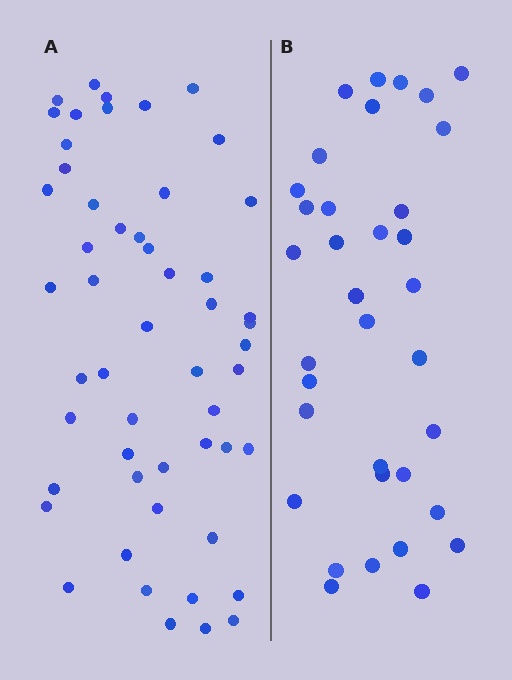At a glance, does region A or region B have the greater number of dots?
Region A (the left region) has more dots.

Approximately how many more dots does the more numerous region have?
Region A has approximately 20 more dots than region B.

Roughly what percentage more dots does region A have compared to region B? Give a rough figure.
About 50% more.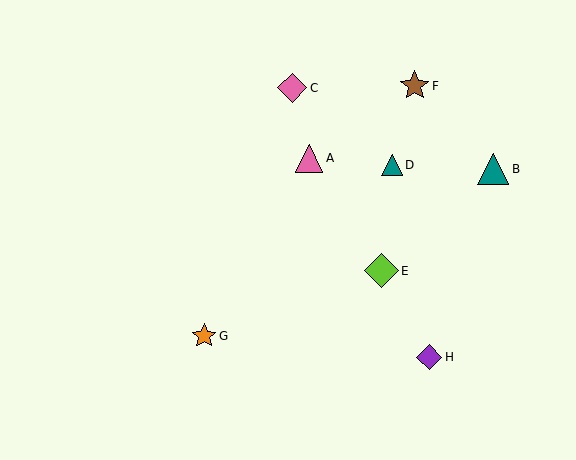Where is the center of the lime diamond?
The center of the lime diamond is at (382, 271).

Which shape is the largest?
The lime diamond (labeled E) is the largest.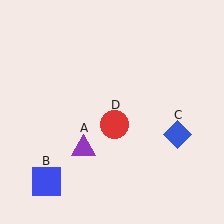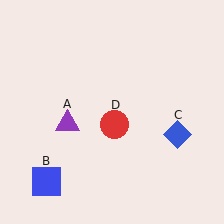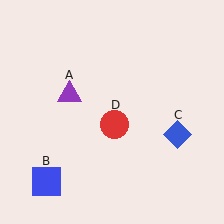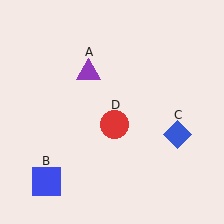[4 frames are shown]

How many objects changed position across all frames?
1 object changed position: purple triangle (object A).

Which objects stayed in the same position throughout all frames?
Blue square (object B) and blue diamond (object C) and red circle (object D) remained stationary.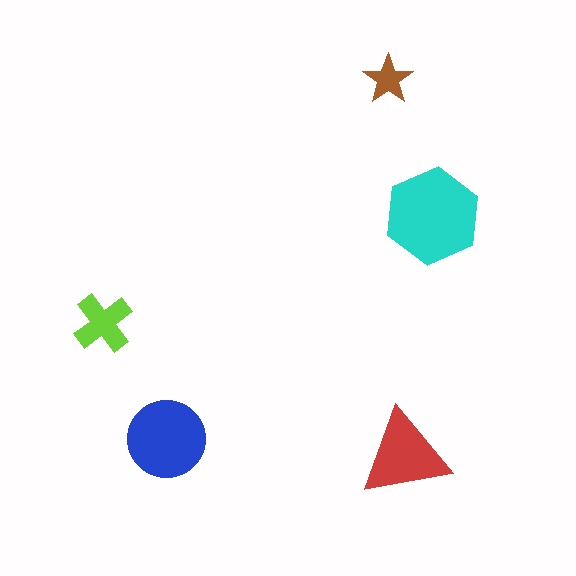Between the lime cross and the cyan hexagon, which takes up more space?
The cyan hexagon.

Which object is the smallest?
The brown star.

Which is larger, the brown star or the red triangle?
The red triangle.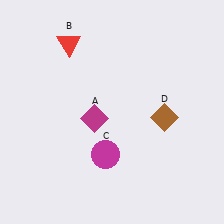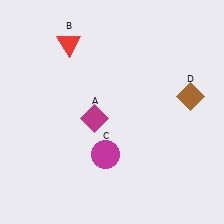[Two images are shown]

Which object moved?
The brown diamond (D) moved right.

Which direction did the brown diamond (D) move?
The brown diamond (D) moved right.